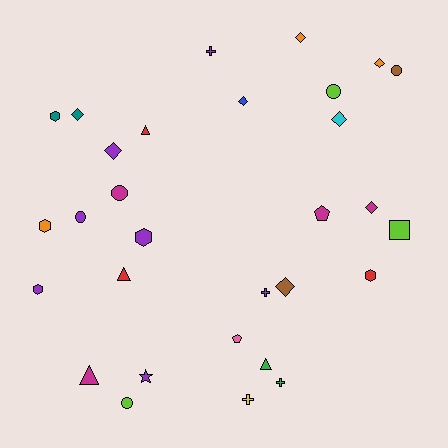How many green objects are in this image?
There are 2 green objects.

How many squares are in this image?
There is 1 square.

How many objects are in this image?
There are 30 objects.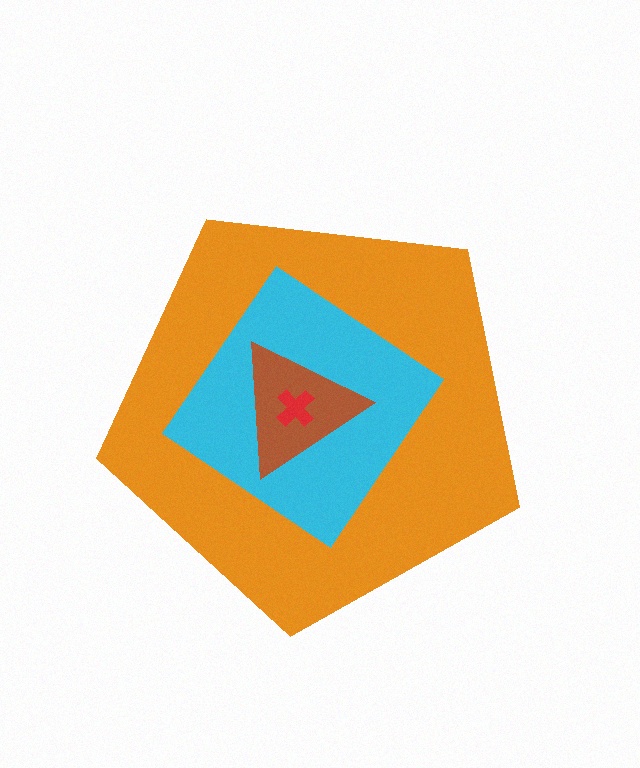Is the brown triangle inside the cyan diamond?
Yes.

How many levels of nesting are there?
4.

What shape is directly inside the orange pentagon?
The cyan diamond.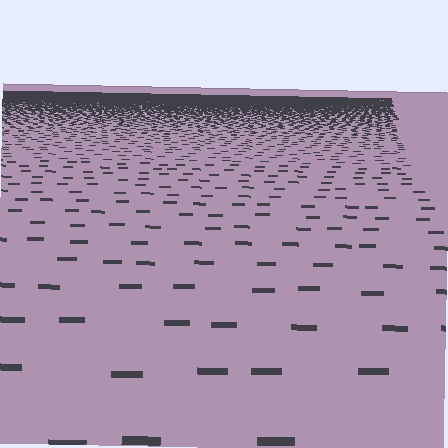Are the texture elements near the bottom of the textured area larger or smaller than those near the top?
Larger. Near the bottom, elements are closer to the viewer and appear at a bigger on-screen size.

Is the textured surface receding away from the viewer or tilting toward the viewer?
The surface is receding away from the viewer. Texture elements get smaller and denser toward the top.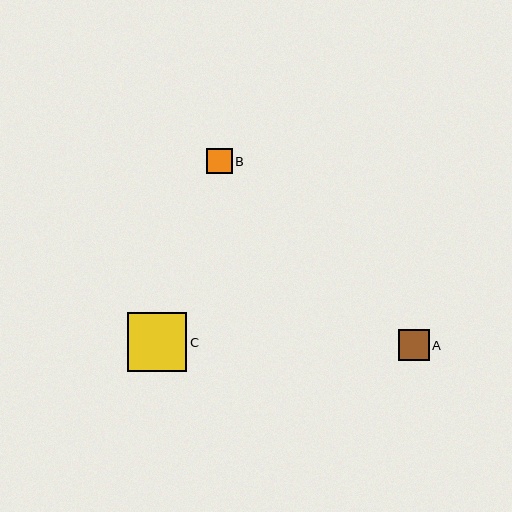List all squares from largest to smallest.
From largest to smallest: C, A, B.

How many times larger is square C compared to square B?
Square C is approximately 2.4 times the size of square B.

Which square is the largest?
Square C is the largest with a size of approximately 60 pixels.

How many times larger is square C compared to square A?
Square C is approximately 2.0 times the size of square A.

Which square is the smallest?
Square B is the smallest with a size of approximately 25 pixels.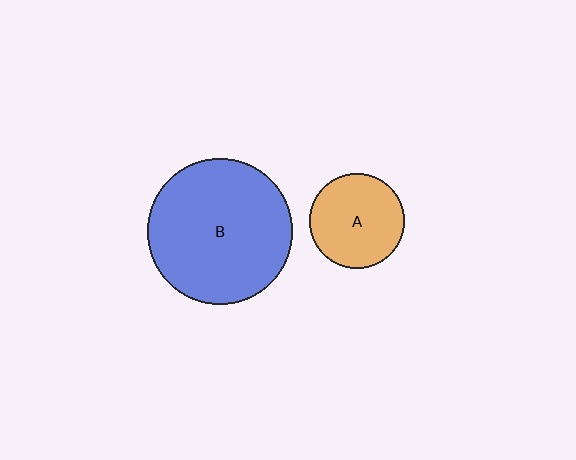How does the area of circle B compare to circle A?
Approximately 2.4 times.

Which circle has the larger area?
Circle B (blue).